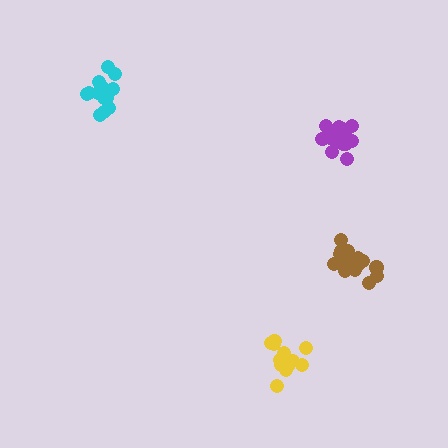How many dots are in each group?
Group 1: 17 dots, Group 2: 12 dots, Group 3: 15 dots, Group 4: 15 dots (59 total).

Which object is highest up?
The cyan cluster is topmost.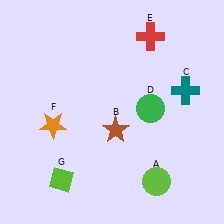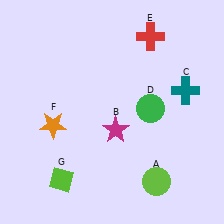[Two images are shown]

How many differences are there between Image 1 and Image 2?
There is 1 difference between the two images.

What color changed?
The star (B) changed from brown in Image 1 to magenta in Image 2.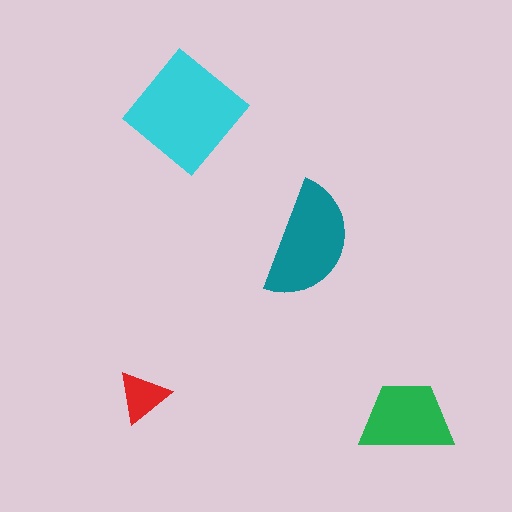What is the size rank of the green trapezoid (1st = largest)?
3rd.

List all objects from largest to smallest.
The cyan diamond, the teal semicircle, the green trapezoid, the red triangle.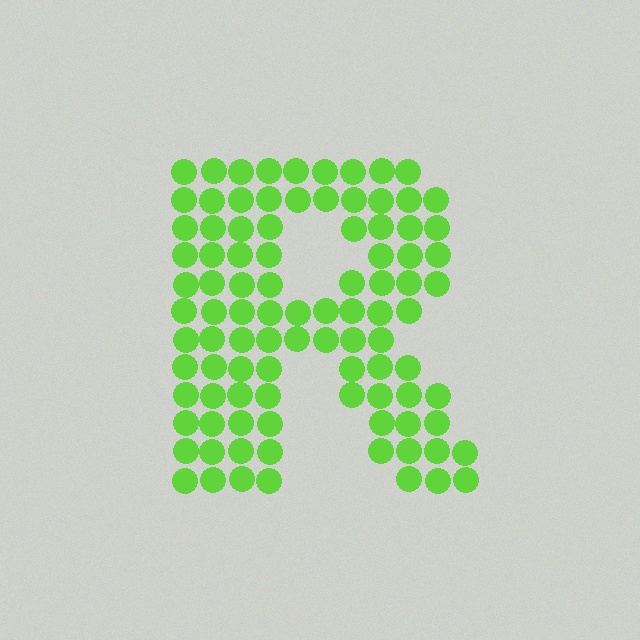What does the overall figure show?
The overall figure shows the letter R.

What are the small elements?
The small elements are circles.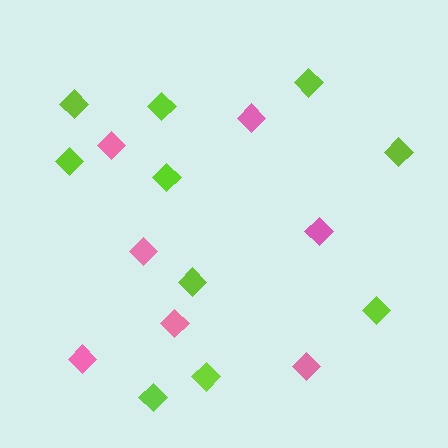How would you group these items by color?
There are 2 groups: one group of pink diamonds (7) and one group of lime diamonds (10).